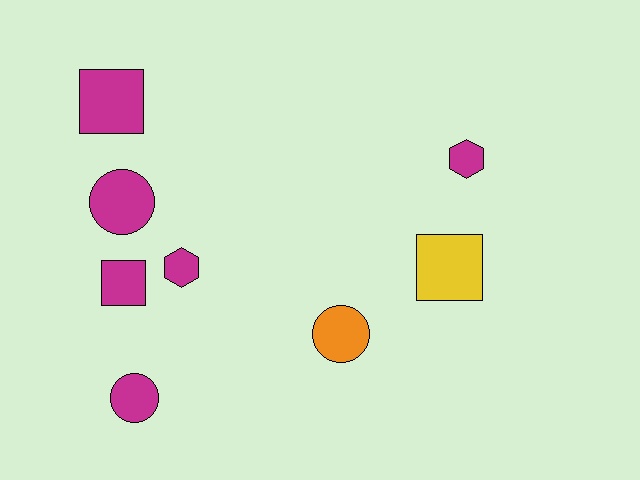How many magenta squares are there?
There are 2 magenta squares.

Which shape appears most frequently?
Circle, with 3 objects.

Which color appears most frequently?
Magenta, with 6 objects.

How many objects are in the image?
There are 8 objects.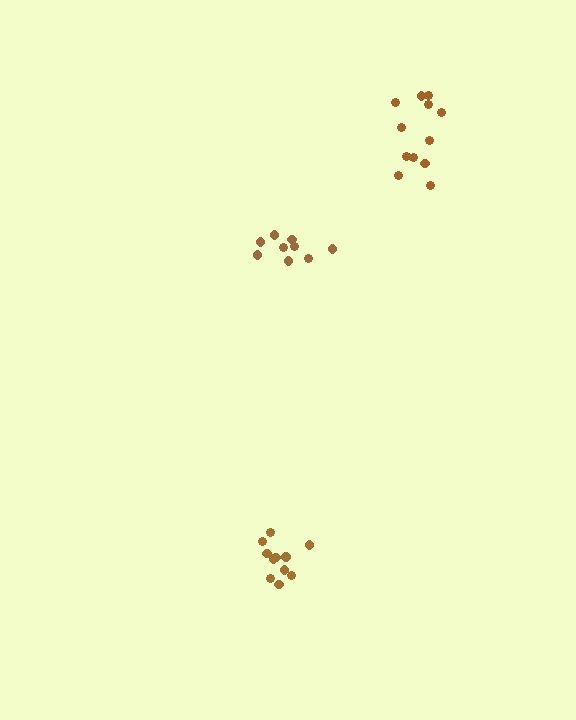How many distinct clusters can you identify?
There are 3 distinct clusters.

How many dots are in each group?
Group 1: 9 dots, Group 2: 12 dots, Group 3: 11 dots (32 total).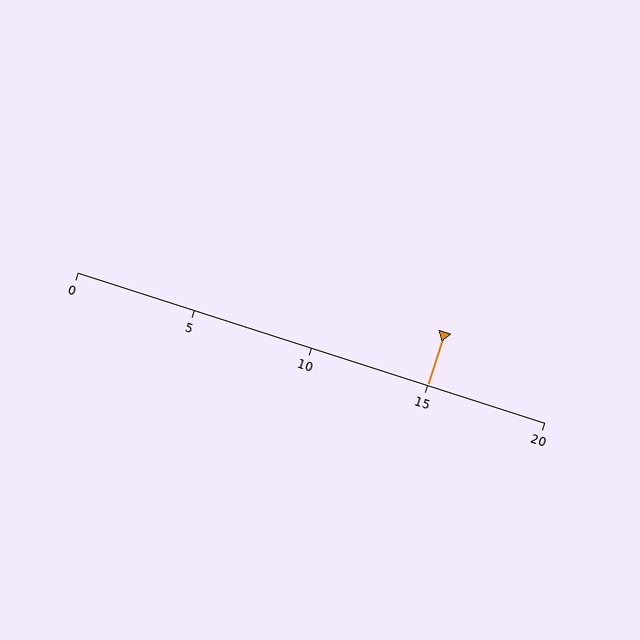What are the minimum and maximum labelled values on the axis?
The axis runs from 0 to 20.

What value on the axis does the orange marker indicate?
The marker indicates approximately 15.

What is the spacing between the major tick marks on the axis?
The major ticks are spaced 5 apart.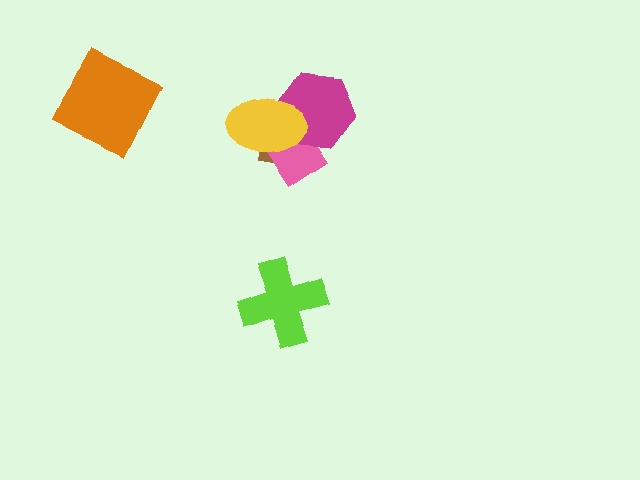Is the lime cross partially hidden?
No, no other shape covers it.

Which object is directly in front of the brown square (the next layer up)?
The pink diamond is directly in front of the brown square.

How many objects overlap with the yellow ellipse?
3 objects overlap with the yellow ellipse.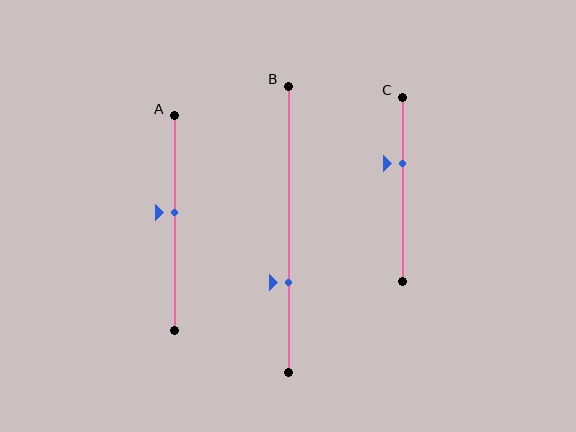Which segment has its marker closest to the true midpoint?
Segment A has its marker closest to the true midpoint.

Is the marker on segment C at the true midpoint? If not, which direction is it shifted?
No, the marker on segment C is shifted upward by about 14% of the segment length.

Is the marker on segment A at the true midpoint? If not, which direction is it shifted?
No, the marker on segment A is shifted upward by about 5% of the segment length.